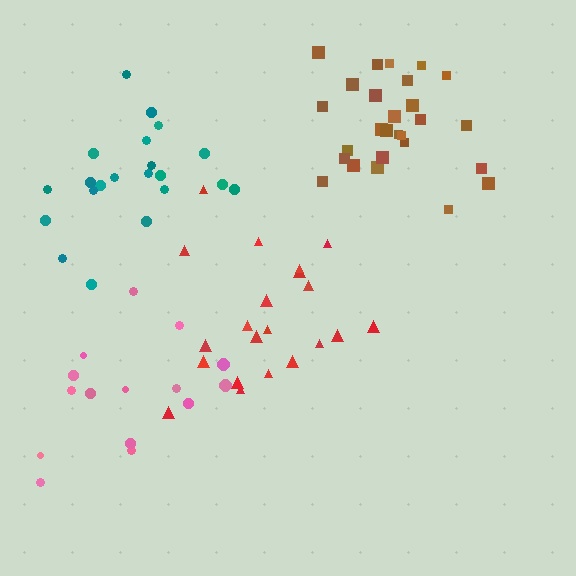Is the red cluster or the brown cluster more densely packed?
Brown.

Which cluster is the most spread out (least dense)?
Pink.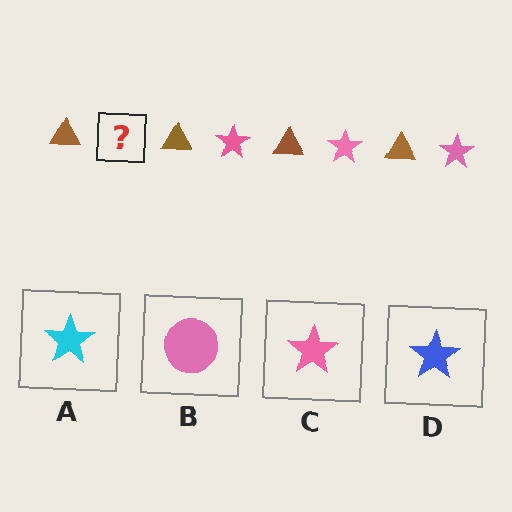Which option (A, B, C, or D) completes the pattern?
C.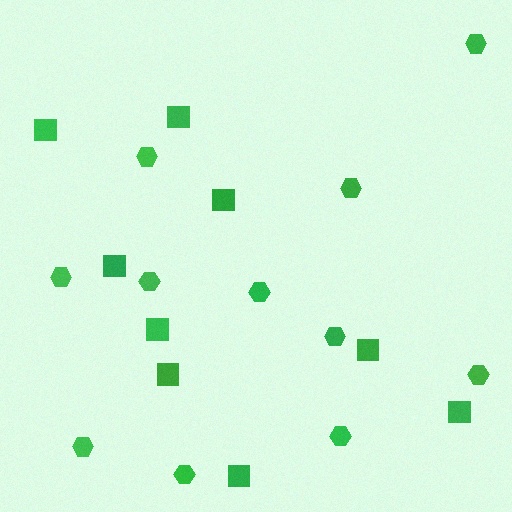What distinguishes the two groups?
There are 2 groups: one group of squares (9) and one group of hexagons (11).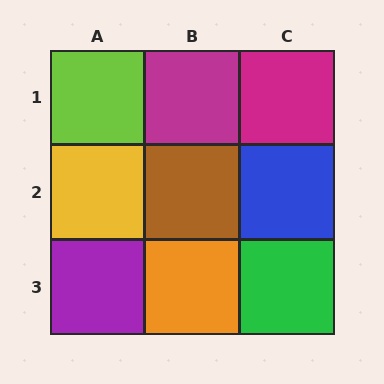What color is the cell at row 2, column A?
Yellow.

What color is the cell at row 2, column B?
Brown.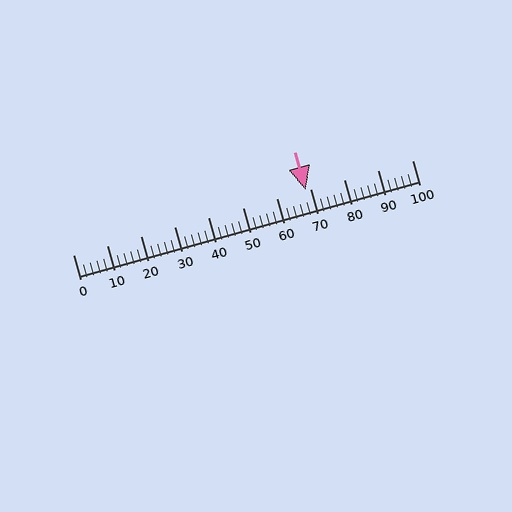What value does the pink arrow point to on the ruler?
The pink arrow points to approximately 68.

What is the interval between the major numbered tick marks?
The major tick marks are spaced 10 units apart.